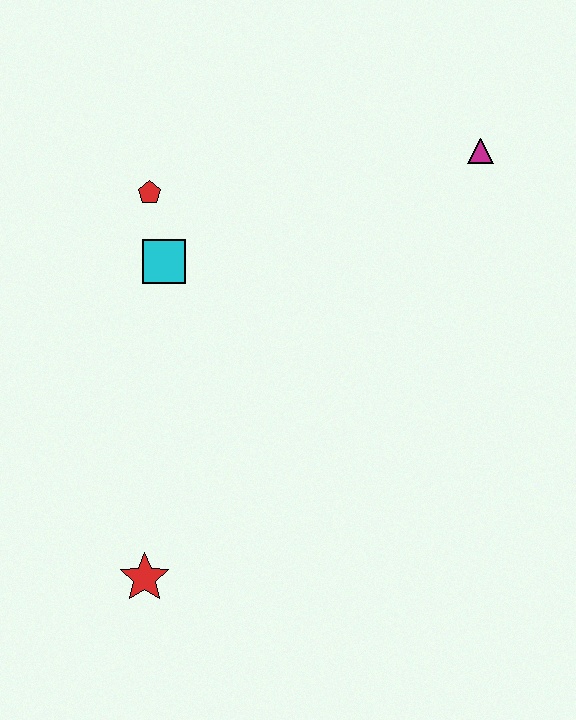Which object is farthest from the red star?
The magenta triangle is farthest from the red star.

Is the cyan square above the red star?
Yes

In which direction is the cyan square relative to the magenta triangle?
The cyan square is to the left of the magenta triangle.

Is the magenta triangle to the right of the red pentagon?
Yes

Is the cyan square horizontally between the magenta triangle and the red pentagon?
Yes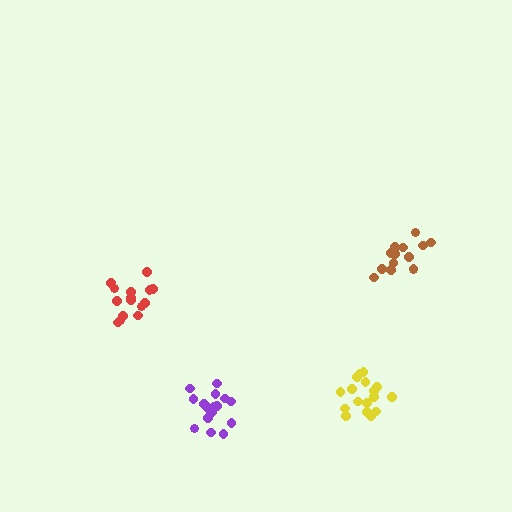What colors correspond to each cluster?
The clusters are colored: purple, brown, red, yellow.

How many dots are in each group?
Group 1: 16 dots, Group 2: 16 dots, Group 3: 15 dots, Group 4: 17 dots (64 total).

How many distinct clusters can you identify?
There are 4 distinct clusters.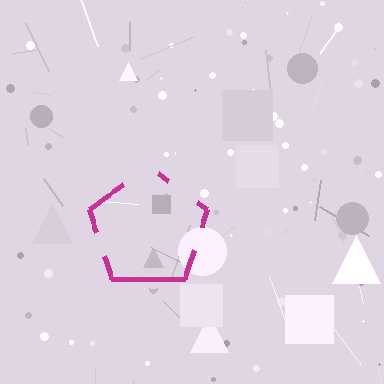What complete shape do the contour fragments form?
The contour fragments form a pentagon.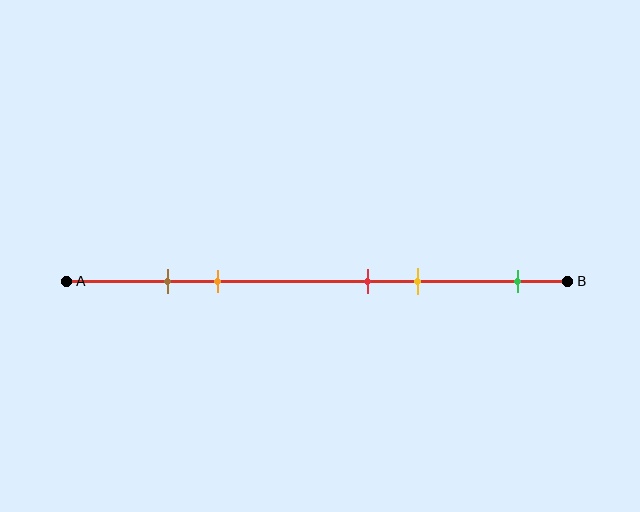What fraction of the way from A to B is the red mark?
The red mark is approximately 60% (0.6) of the way from A to B.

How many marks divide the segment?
There are 5 marks dividing the segment.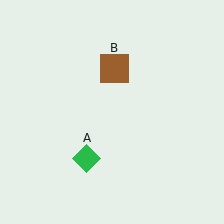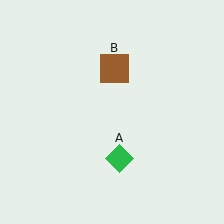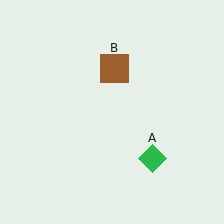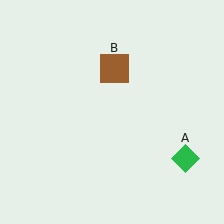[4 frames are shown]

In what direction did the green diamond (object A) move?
The green diamond (object A) moved right.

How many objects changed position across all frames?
1 object changed position: green diamond (object A).